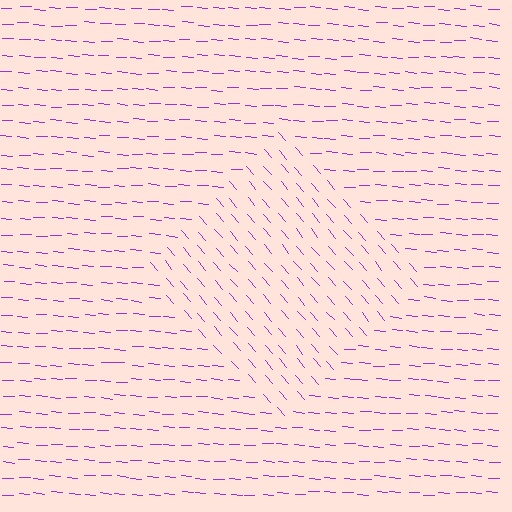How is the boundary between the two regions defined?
The boundary is defined purely by a change in line orientation (approximately 45 degrees difference). All lines are the same color and thickness.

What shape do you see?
I see a diamond.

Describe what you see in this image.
The image is filled with small purple line segments. A diamond region in the image has lines oriented differently from the surrounding lines, creating a visible texture boundary.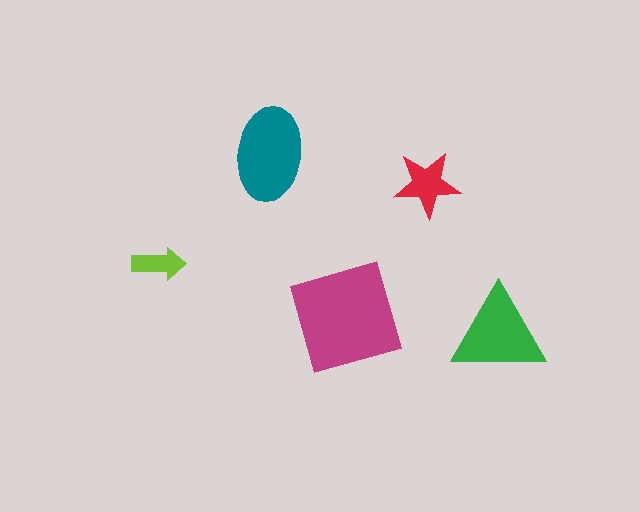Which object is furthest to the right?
The green triangle is rightmost.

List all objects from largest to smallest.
The magenta diamond, the teal ellipse, the green triangle, the red star, the lime arrow.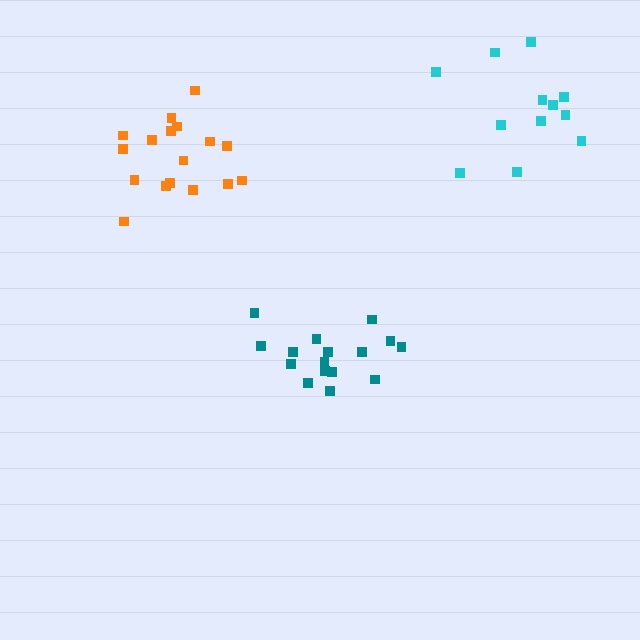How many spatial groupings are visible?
There are 3 spatial groupings.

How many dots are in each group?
Group 1: 16 dots, Group 2: 12 dots, Group 3: 17 dots (45 total).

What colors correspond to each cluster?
The clusters are colored: teal, cyan, orange.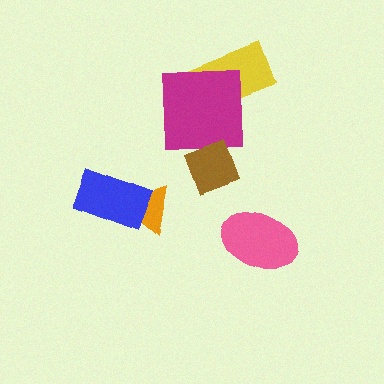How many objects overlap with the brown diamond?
1 object overlaps with the brown diamond.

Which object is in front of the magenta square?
The brown diamond is in front of the magenta square.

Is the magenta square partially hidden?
Yes, it is partially covered by another shape.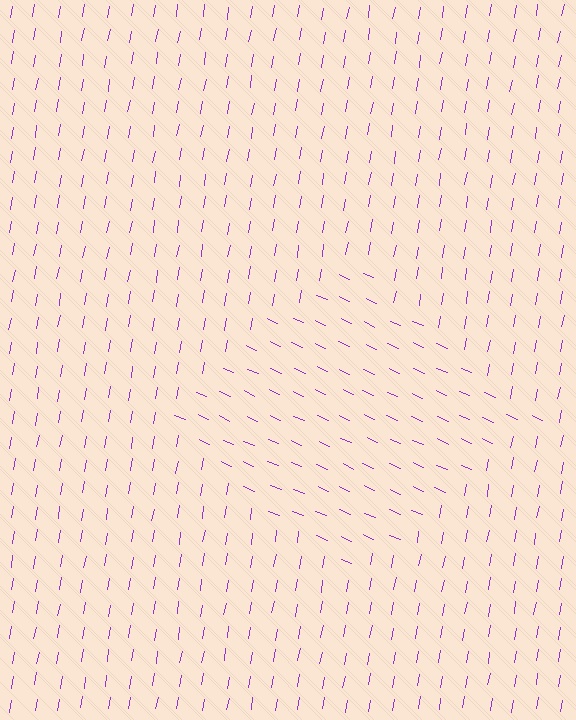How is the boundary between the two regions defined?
The boundary is defined purely by a change in line orientation (approximately 76 degrees difference). All lines are the same color and thickness.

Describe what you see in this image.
The image is filled with small purple line segments. A diamond region in the image has lines oriented differently from the surrounding lines, creating a visible texture boundary.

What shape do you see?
I see a diamond.